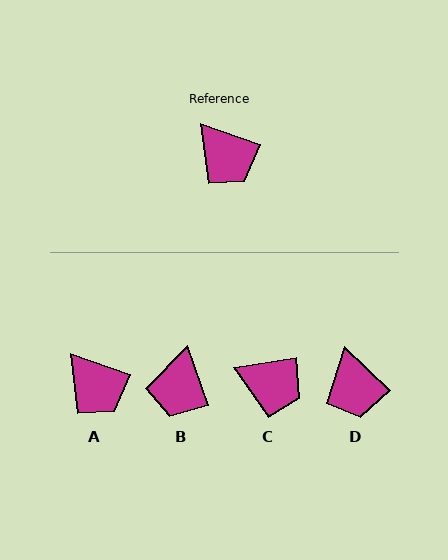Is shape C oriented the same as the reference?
No, it is off by about 28 degrees.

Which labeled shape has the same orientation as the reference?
A.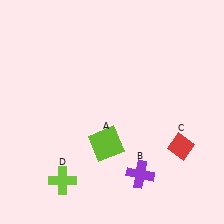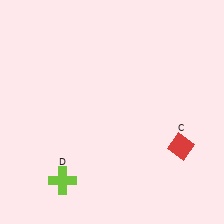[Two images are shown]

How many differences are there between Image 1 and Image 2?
There are 2 differences between the two images.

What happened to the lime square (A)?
The lime square (A) was removed in Image 2. It was in the bottom-left area of Image 1.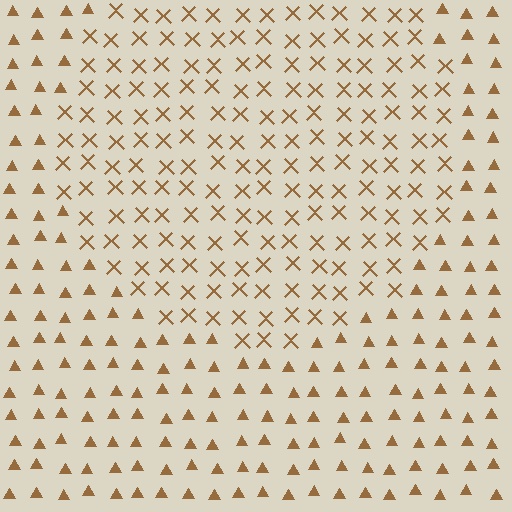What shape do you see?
I see a circle.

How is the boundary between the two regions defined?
The boundary is defined by a change in element shape: X marks inside vs. triangles outside. All elements share the same color and spacing.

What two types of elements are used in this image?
The image uses X marks inside the circle region and triangles outside it.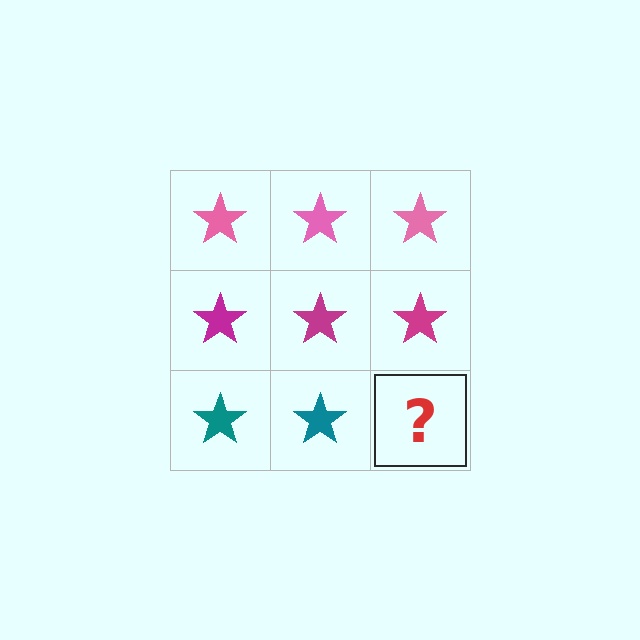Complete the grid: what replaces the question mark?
The question mark should be replaced with a teal star.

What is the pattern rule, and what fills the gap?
The rule is that each row has a consistent color. The gap should be filled with a teal star.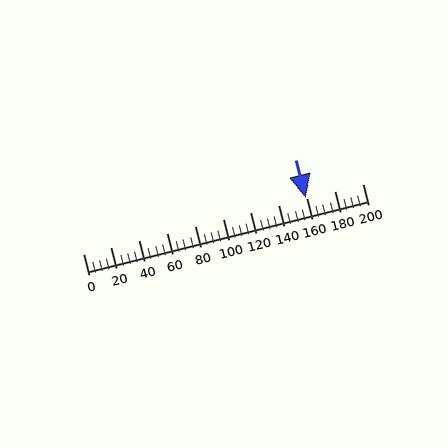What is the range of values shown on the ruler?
The ruler shows values from 0 to 200.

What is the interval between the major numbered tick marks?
The major tick marks are spaced 20 units apart.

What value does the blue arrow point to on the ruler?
The blue arrow points to approximately 159.